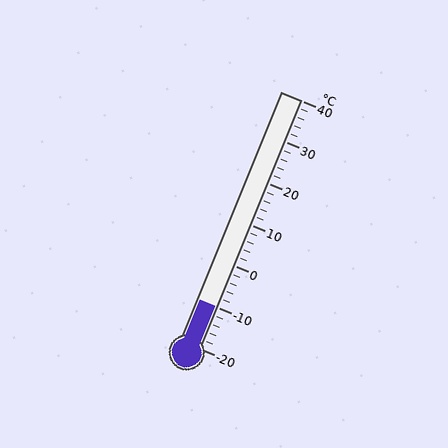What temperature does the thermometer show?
The thermometer shows approximately -10°C.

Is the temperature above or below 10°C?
The temperature is below 10°C.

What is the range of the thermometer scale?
The thermometer scale ranges from -20°C to 40°C.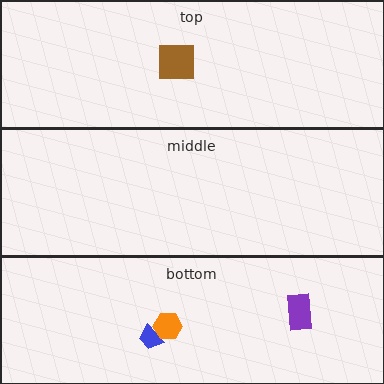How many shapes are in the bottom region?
3.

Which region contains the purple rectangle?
The bottom region.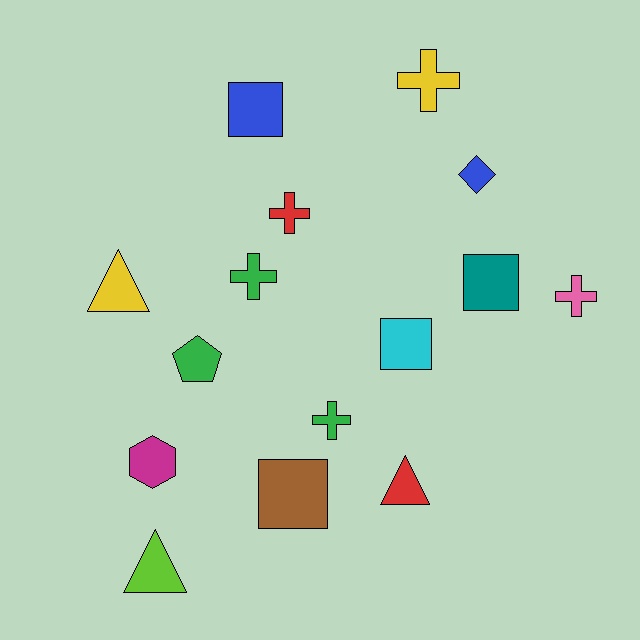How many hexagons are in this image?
There is 1 hexagon.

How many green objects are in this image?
There are 3 green objects.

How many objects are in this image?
There are 15 objects.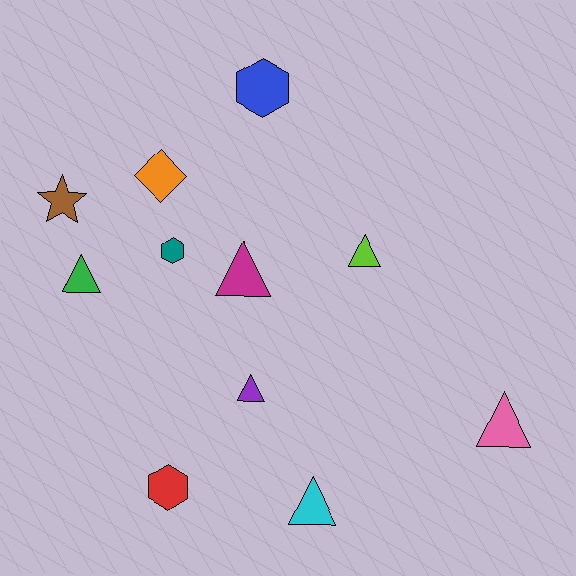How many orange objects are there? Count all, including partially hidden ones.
There is 1 orange object.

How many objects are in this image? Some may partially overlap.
There are 11 objects.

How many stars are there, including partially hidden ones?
There is 1 star.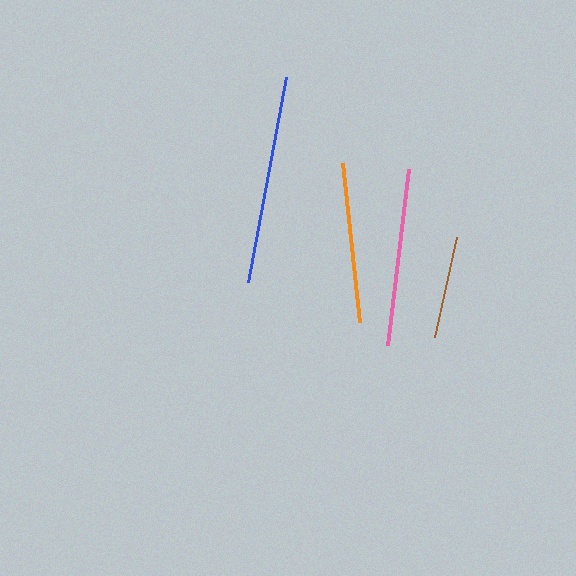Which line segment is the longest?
The blue line is the longest at approximately 208 pixels.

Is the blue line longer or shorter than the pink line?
The blue line is longer than the pink line.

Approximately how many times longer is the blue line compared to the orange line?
The blue line is approximately 1.3 times the length of the orange line.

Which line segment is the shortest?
The brown line is the shortest at approximately 103 pixels.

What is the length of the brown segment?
The brown segment is approximately 103 pixels long.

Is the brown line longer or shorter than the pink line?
The pink line is longer than the brown line.